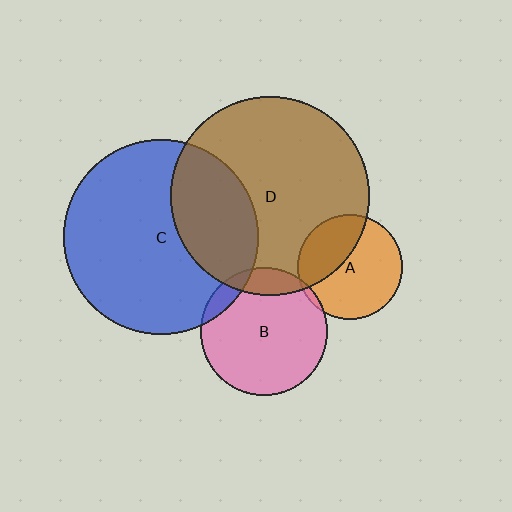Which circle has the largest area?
Circle D (brown).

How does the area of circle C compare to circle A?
Approximately 3.4 times.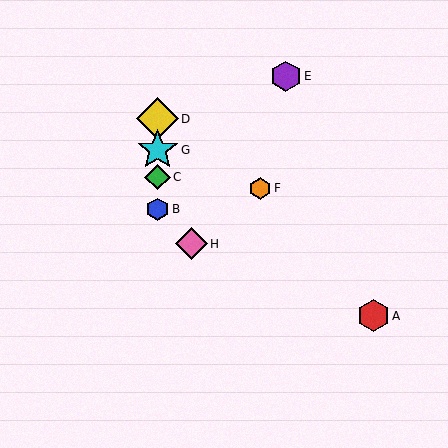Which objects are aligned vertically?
Objects B, C, D, G are aligned vertically.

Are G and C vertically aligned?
Yes, both are at x≈158.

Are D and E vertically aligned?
No, D is at x≈158 and E is at x≈286.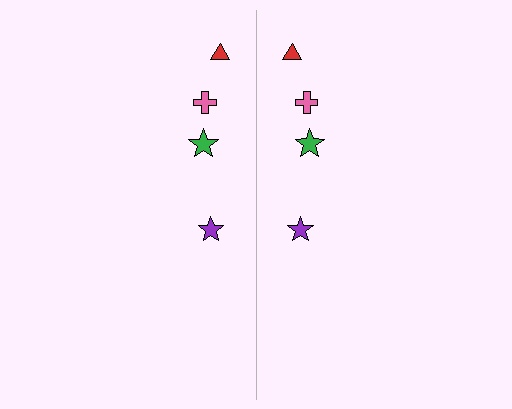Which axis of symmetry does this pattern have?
The pattern has a vertical axis of symmetry running through the center of the image.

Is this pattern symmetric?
Yes, this pattern has bilateral (reflection) symmetry.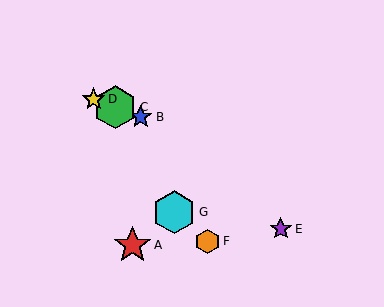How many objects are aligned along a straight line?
3 objects (B, C, D) are aligned along a straight line.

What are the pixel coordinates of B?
Object B is at (141, 117).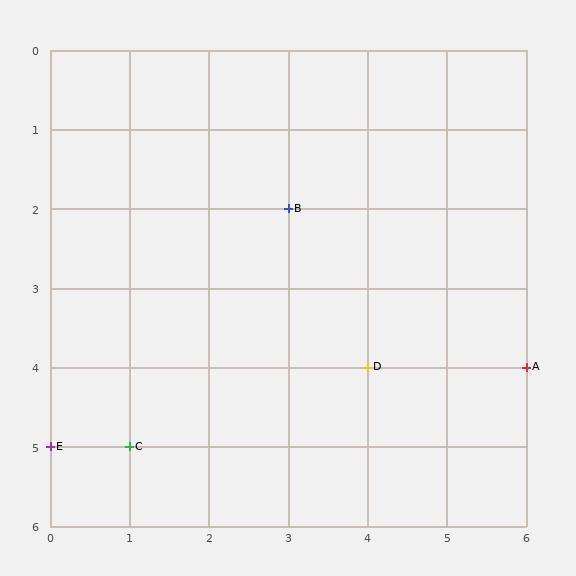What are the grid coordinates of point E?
Point E is at grid coordinates (0, 5).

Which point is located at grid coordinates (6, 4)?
Point A is at (6, 4).